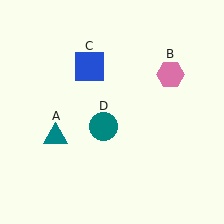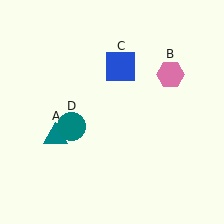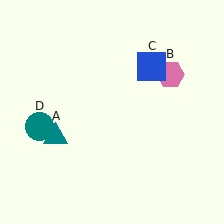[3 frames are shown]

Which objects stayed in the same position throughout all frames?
Teal triangle (object A) and pink hexagon (object B) remained stationary.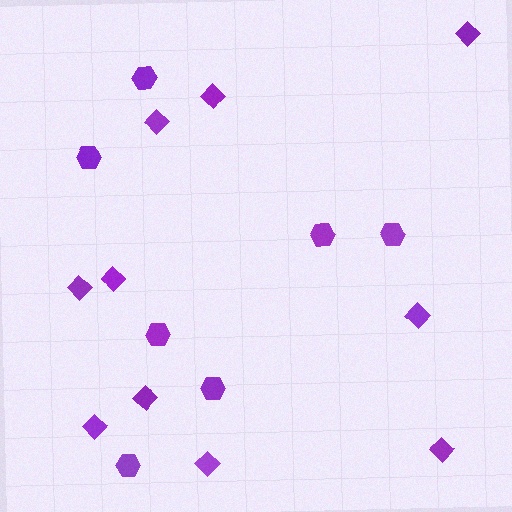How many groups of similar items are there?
There are 2 groups: one group of hexagons (7) and one group of diamonds (10).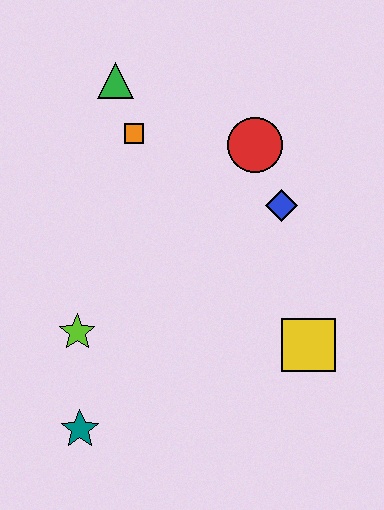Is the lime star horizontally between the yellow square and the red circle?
No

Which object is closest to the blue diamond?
The red circle is closest to the blue diamond.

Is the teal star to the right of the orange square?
No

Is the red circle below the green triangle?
Yes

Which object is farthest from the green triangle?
The teal star is farthest from the green triangle.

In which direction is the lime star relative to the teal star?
The lime star is above the teal star.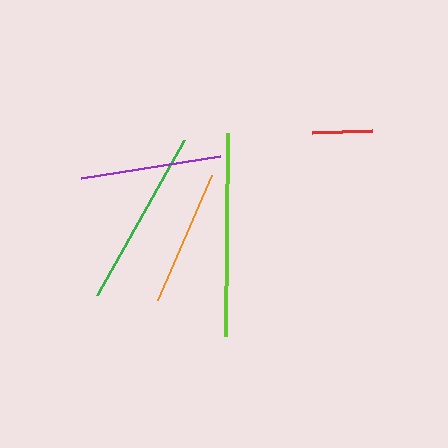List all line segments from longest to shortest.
From longest to shortest: lime, green, purple, orange, red.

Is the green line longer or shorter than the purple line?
The green line is longer than the purple line.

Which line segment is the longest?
The lime line is the longest at approximately 203 pixels.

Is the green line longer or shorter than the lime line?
The lime line is longer than the green line.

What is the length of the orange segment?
The orange segment is approximately 137 pixels long.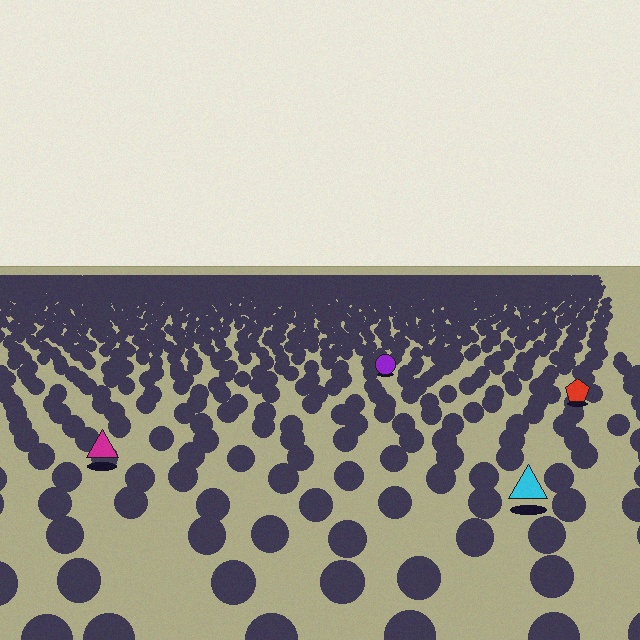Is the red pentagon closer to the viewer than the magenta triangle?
No. The magenta triangle is closer — you can tell from the texture gradient: the ground texture is coarser near it.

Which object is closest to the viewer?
The cyan triangle is closest. The texture marks near it are larger and more spread out.